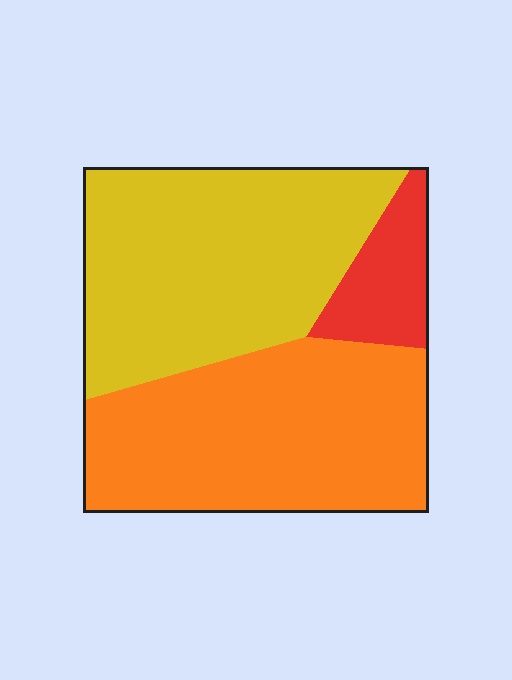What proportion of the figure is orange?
Orange covers around 45% of the figure.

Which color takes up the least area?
Red, at roughly 10%.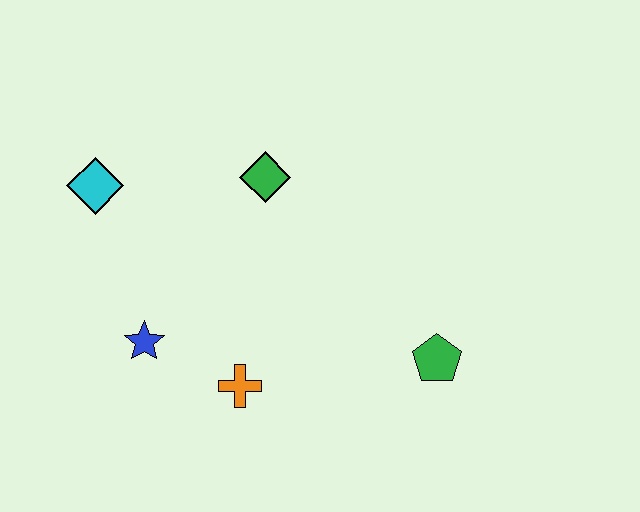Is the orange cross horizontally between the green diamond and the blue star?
Yes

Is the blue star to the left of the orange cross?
Yes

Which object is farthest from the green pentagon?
The cyan diamond is farthest from the green pentagon.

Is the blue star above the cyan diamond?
No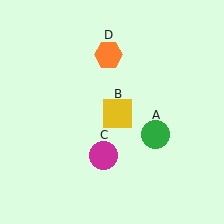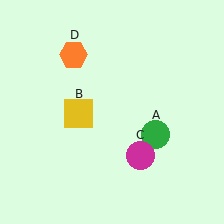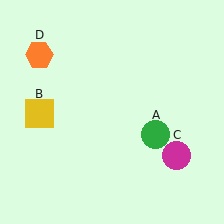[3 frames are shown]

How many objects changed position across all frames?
3 objects changed position: yellow square (object B), magenta circle (object C), orange hexagon (object D).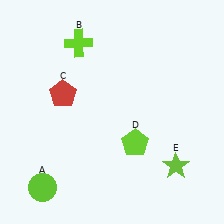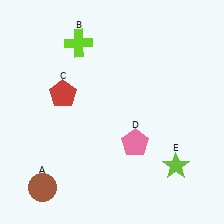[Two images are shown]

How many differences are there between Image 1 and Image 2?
There are 2 differences between the two images.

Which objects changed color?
A changed from lime to brown. D changed from lime to pink.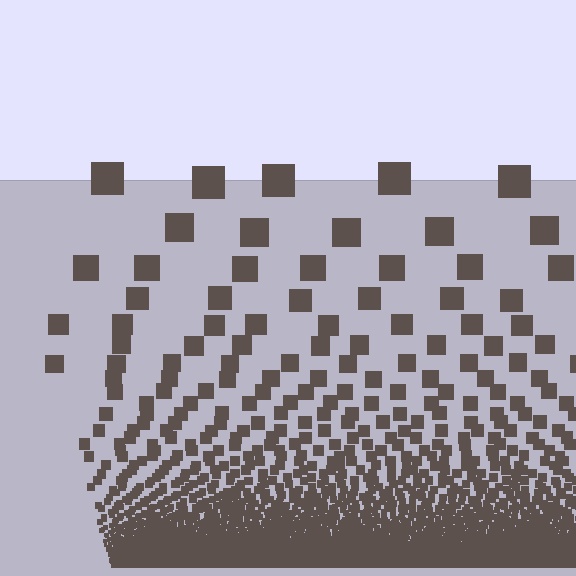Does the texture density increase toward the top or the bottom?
Density increases toward the bottom.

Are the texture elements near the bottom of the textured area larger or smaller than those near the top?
Smaller. The gradient is inverted — elements near the bottom are smaller and denser.